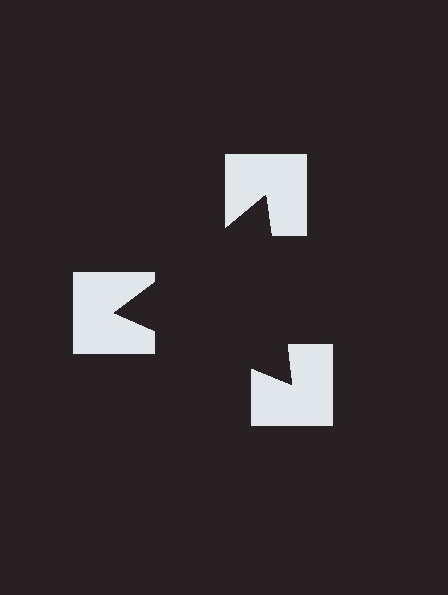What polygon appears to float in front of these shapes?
An illusory triangle — its edges are inferred from the aligned wedge cuts in the notched squares, not physically drawn.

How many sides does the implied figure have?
3 sides.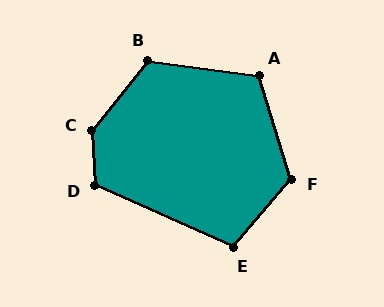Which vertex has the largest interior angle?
C, at approximately 139 degrees.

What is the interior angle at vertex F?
Approximately 122 degrees (obtuse).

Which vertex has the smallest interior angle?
E, at approximately 106 degrees.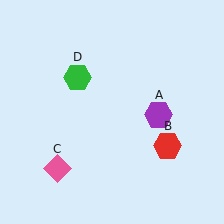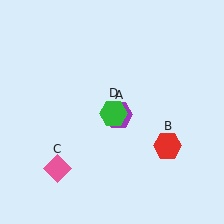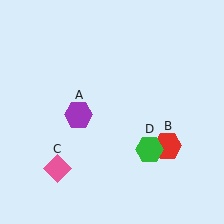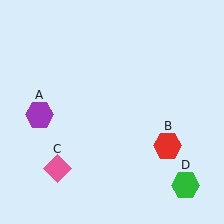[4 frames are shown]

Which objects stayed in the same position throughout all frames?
Red hexagon (object B) and pink diamond (object C) remained stationary.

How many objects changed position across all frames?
2 objects changed position: purple hexagon (object A), green hexagon (object D).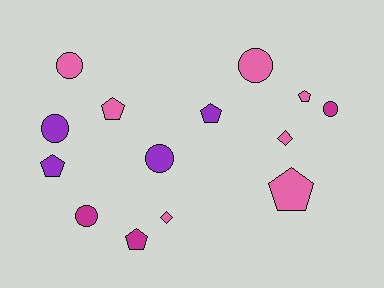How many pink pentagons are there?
There are 3 pink pentagons.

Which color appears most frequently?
Pink, with 7 objects.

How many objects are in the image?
There are 14 objects.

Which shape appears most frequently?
Pentagon, with 6 objects.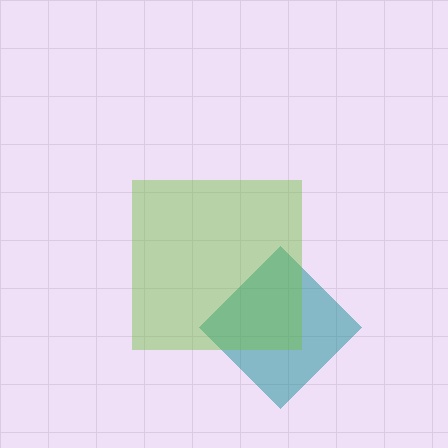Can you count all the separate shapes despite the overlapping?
Yes, there are 2 separate shapes.